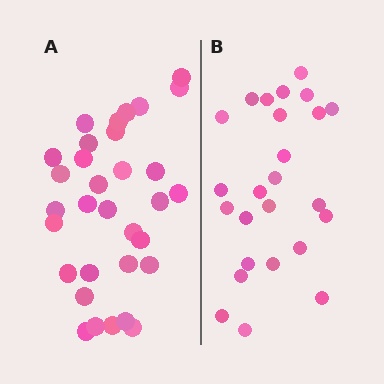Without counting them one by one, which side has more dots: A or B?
Region A (the left region) has more dots.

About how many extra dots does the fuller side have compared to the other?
Region A has roughly 8 or so more dots than region B.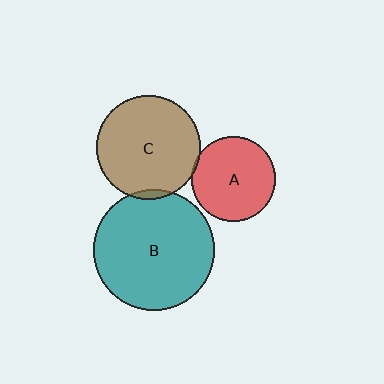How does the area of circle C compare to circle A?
Approximately 1.5 times.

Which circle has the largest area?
Circle B (teal).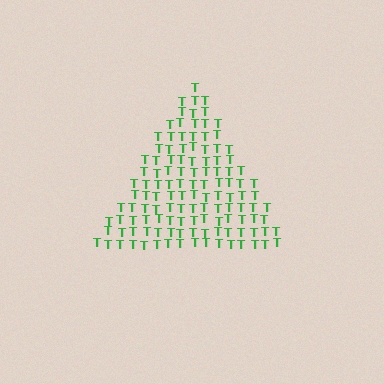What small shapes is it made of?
It is made of small letter T's.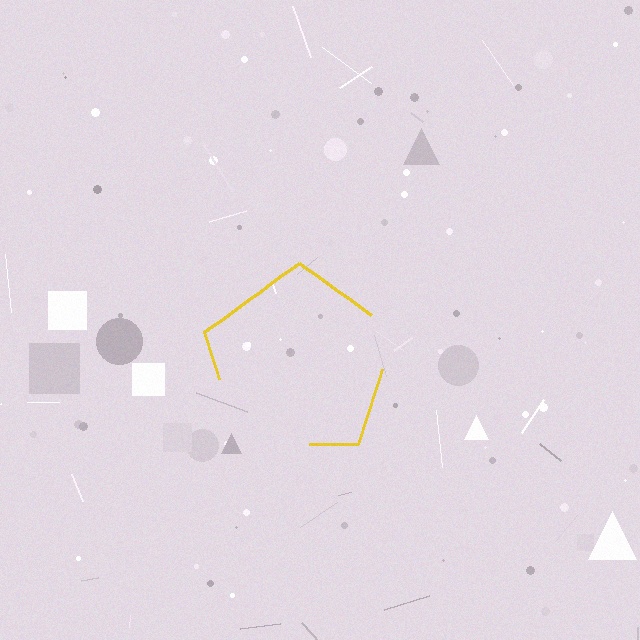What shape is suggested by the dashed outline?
The dashed outline suggests a pentagon.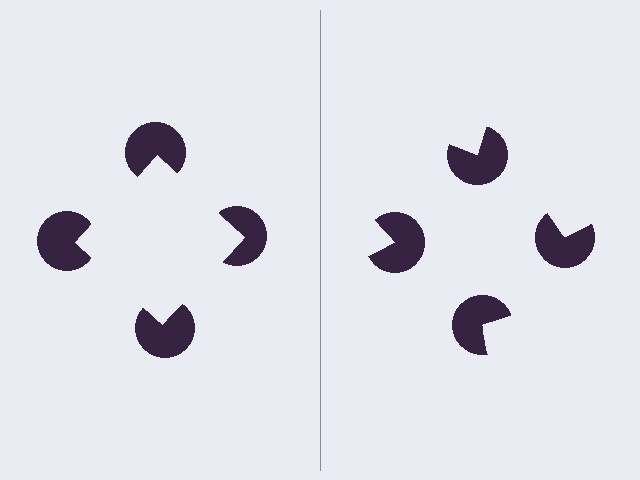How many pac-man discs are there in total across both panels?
8 — 4 on each side.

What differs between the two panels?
The pac-man discs are positioned identically on both sides; only the wedge orientations differ. On the left they align to a square; on the right they are misaligned.